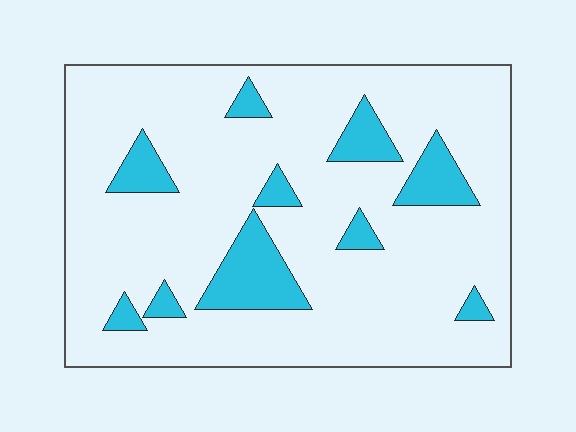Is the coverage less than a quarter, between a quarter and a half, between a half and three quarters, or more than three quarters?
Less than a quarter.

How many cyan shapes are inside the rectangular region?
10.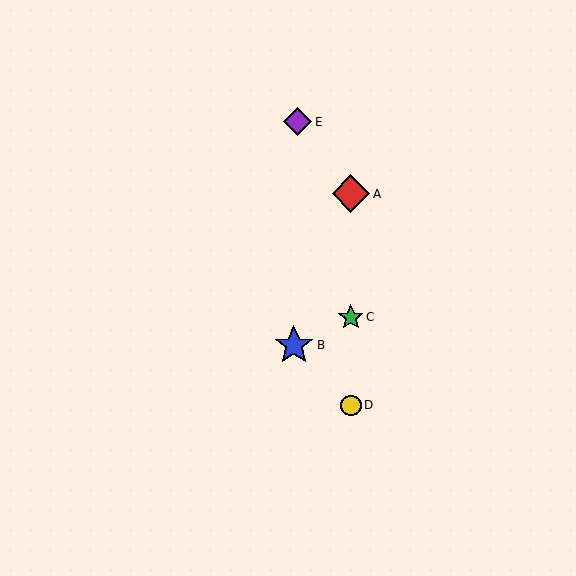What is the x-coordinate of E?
Object E is at x≈298.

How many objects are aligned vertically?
3 objects (A, C, D) are aligned vertically.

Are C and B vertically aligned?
No, C is at x≈351 and B is at x≈294.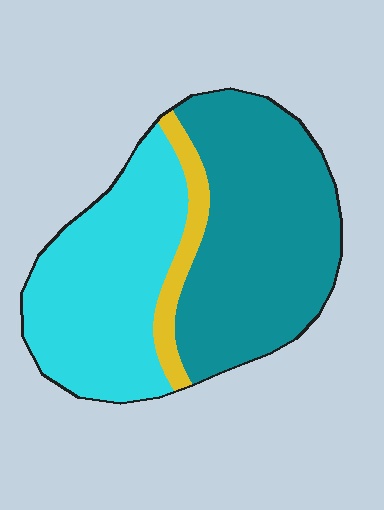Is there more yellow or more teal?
Teal.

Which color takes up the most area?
Teal, at roughly 50%.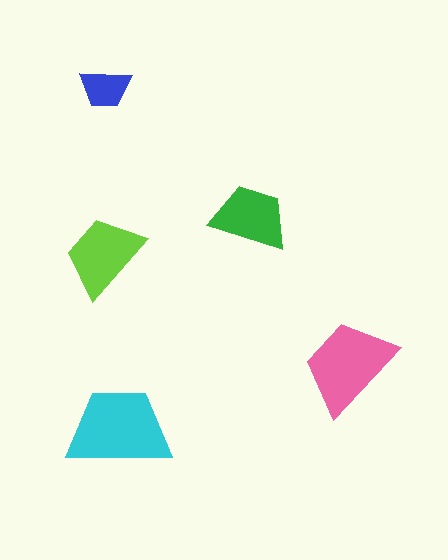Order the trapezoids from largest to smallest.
the cyan one, the pink one, the lime one, the green one, the blue one.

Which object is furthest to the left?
The lime trapezoid is leftmost.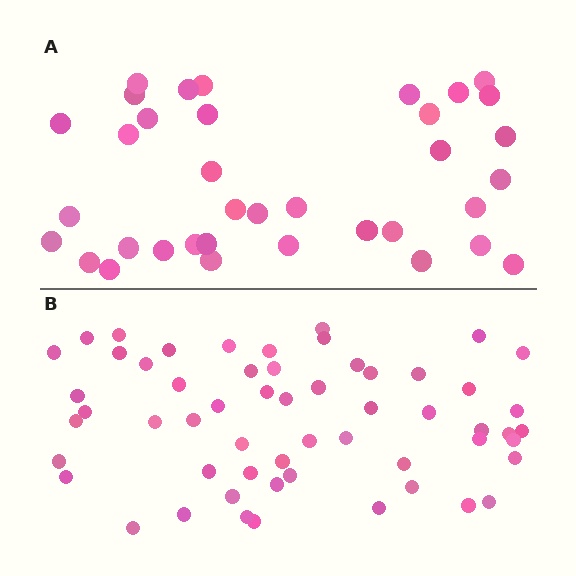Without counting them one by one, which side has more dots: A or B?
Region B (the bottom region) has more dots.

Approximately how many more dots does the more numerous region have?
Region B has approximately 20 more dots than region A.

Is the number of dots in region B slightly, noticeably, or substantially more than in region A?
Region B has substantially more. The ratio is roughly 1.6 to 1.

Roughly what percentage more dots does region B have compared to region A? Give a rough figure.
About 60% more.